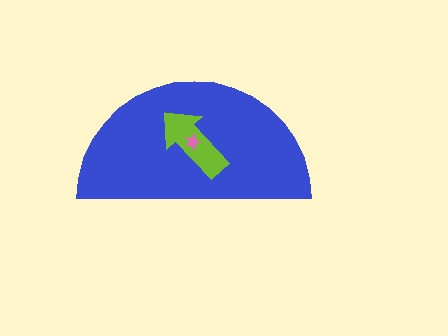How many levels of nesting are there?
3.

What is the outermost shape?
The blue semicircle.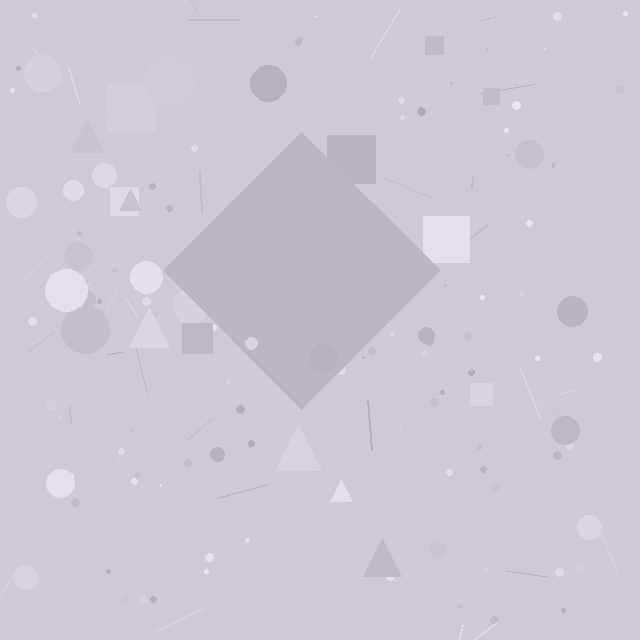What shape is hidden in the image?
A diamond is hidden in the image.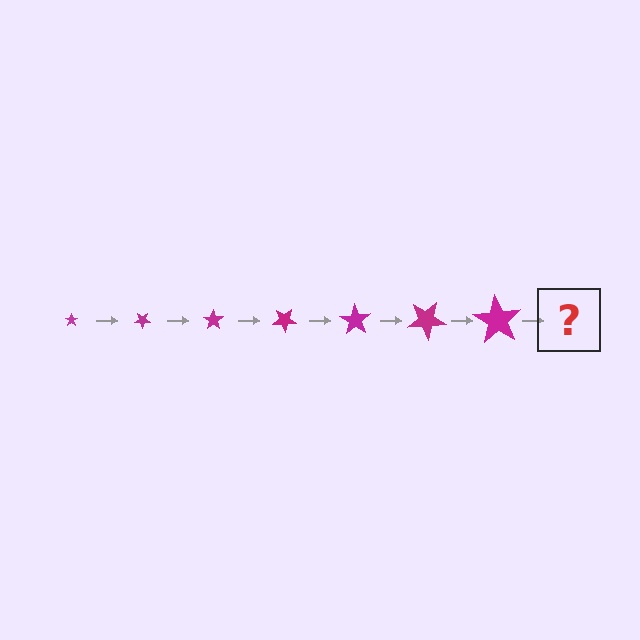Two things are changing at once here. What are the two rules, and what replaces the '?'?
The two rules are that the star grows larger each step and it rotates 35 degrees each step. The '?' should be a star, larger than the previous one and rotated 245 degrees from the start.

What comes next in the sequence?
The next element should be a star, larger than the previous one and rotated 245 degrees from the start.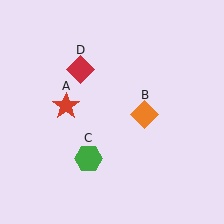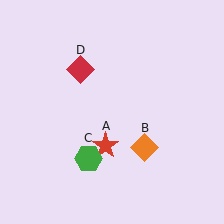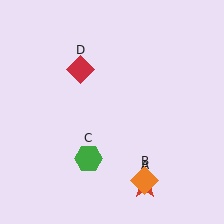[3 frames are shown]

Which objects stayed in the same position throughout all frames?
Green hexagon (object C) and red diamond (object D) remained stationary.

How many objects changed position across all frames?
2 objects changed position: red star (object A), orange diamond (object B).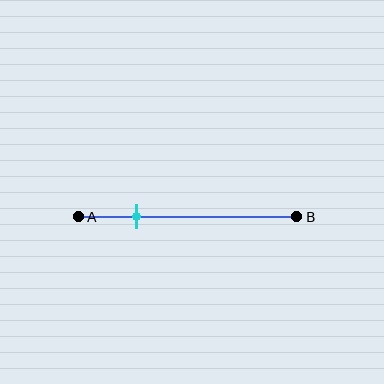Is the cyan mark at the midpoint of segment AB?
No, the mark is at about 25% from A, not at the 50% midpoint.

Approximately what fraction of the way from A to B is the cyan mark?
The cyan mark is approximately 25% of the way from A to B.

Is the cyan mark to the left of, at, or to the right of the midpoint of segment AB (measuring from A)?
The cyan mark is to the left of the midpoint of segment AB.